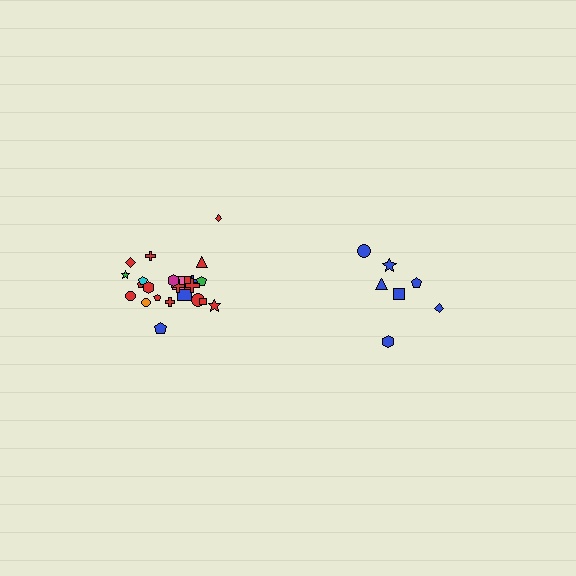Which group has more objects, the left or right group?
The left group.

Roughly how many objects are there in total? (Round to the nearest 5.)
Roughly 30 objects in total.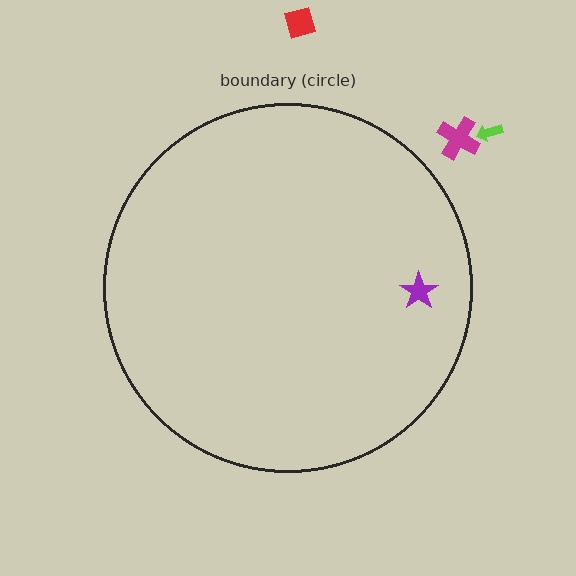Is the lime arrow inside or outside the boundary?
Outside.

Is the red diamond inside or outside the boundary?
Outside.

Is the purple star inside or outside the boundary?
Inside.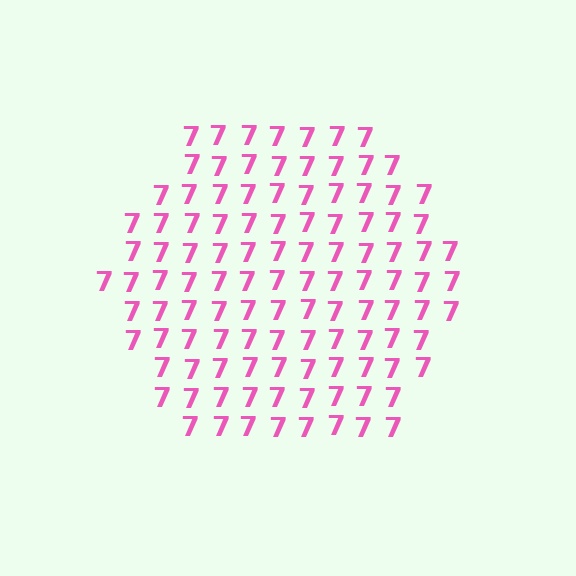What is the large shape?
The large shape is a hexagon.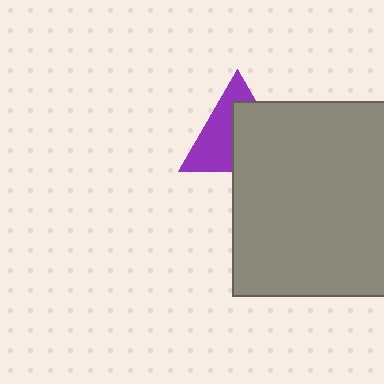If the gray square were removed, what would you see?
You would see the complete purple triangle.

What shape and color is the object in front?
The object in front is a gray square.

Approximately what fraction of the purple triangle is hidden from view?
Roughly 52% of the purple triangle is hidden behind the gray square.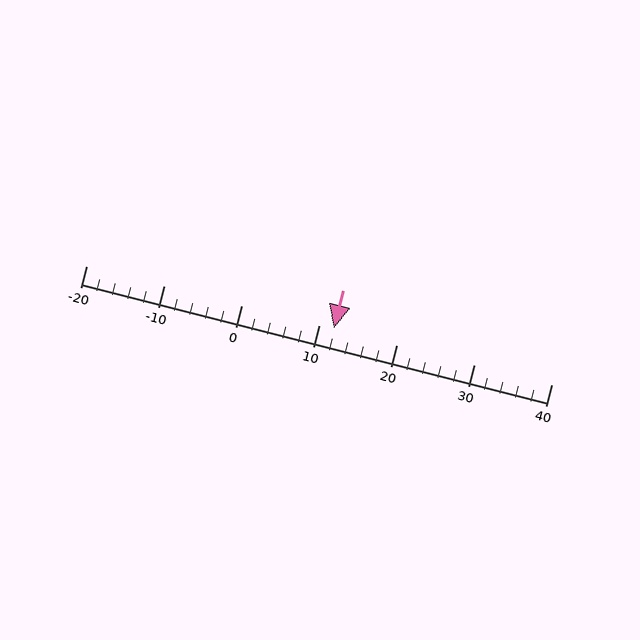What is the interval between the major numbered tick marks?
The major tick marks are spaced 10 units apart.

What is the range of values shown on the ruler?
The ruler shows values from -20 to 40.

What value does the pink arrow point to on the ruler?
The pink arrow points to approximately 12.